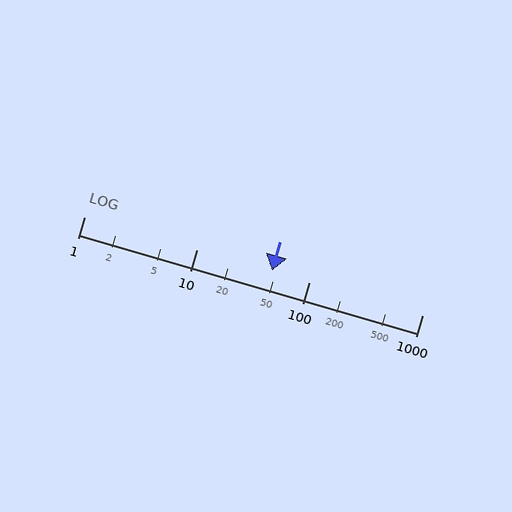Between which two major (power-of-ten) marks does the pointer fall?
The pointer is between 10 and 100.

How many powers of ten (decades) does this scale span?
The scale spans 3 decades, from 1 to 1000.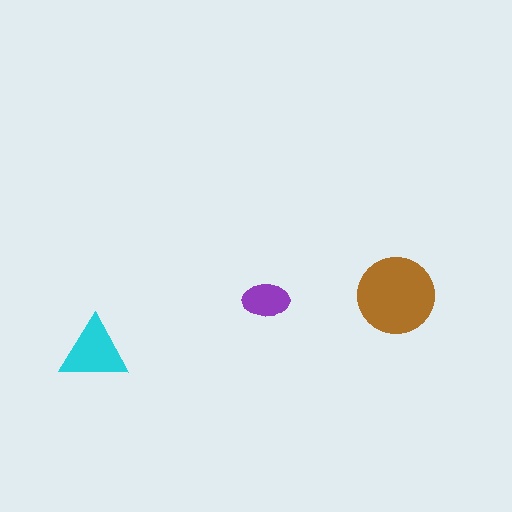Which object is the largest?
The brown circle.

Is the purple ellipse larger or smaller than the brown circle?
Smaller.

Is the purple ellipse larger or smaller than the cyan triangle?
Smaller.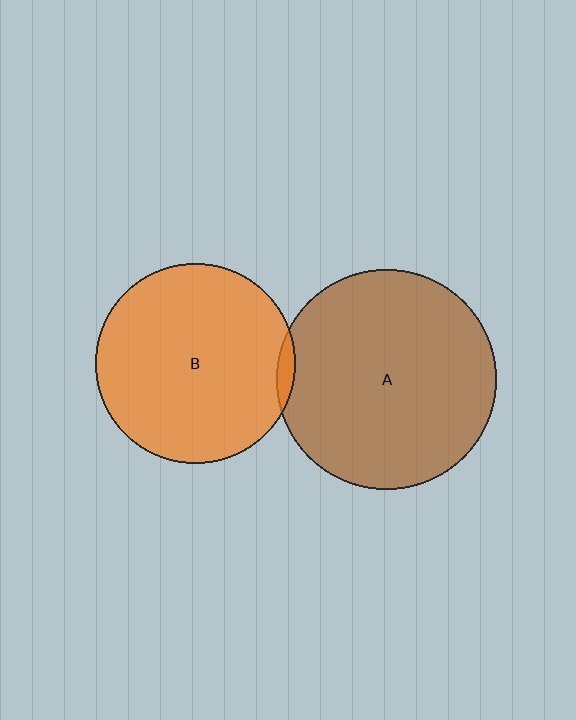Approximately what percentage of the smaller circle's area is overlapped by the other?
Approximately 5%.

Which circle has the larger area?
Circle A (brown).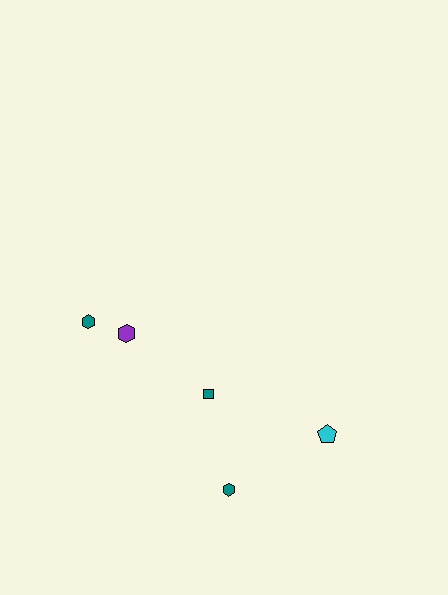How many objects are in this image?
There are 5 objects.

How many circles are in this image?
There are no circles.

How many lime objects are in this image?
There are no lime objects.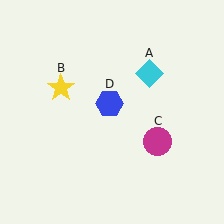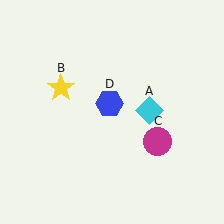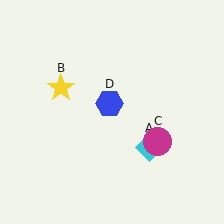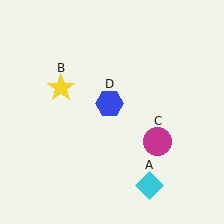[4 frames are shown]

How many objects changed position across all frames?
1 object changed position: cyan diamond (object A).